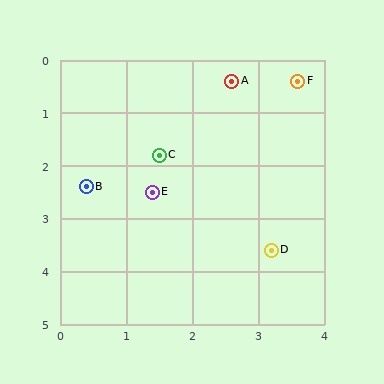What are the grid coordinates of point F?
Point F is at approximately (3.6, 0.4).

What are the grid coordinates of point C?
Point C is at approximately (1.5, 1.8).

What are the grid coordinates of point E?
Point E is at approximately (1.4, 2.5).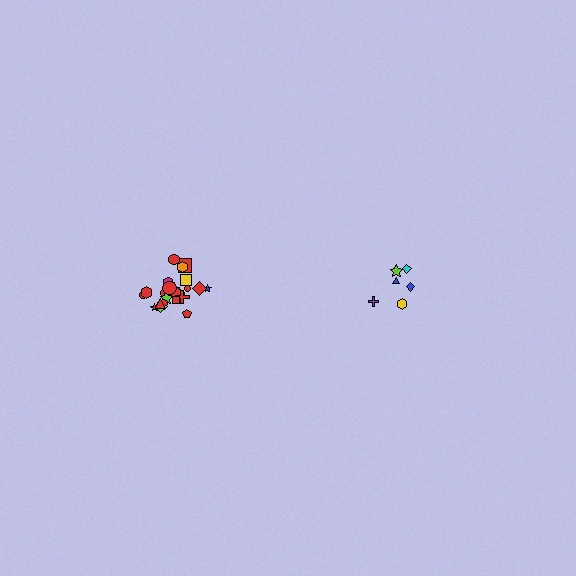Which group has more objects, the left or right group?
The left group.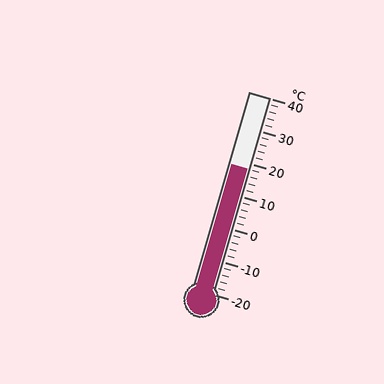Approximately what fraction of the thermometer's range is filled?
The thermometer is filled to approximately 65% of its range.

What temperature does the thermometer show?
The thermometer shows approximately 18°C.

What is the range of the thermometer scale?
The thermometer scale ranges from -20°C to 40°C.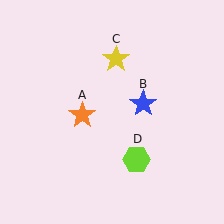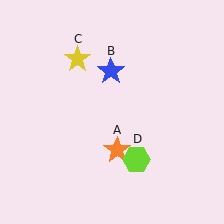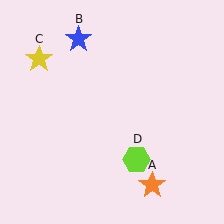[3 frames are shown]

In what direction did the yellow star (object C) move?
The yellow star (object C) moved left.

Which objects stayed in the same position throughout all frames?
Lime hexagon (object D) remained stationary.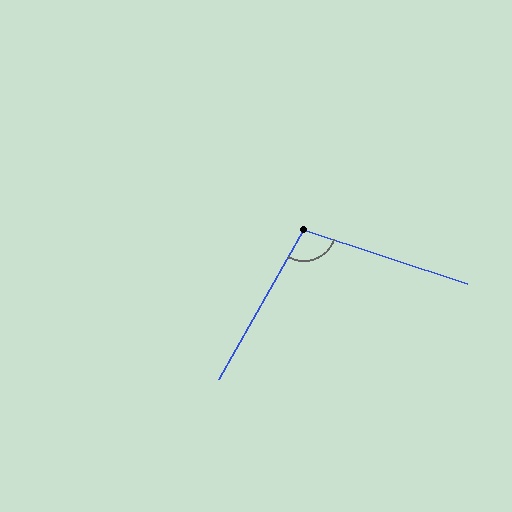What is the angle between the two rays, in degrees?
Approximately 101 degrees.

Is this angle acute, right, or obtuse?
It is obtuse.